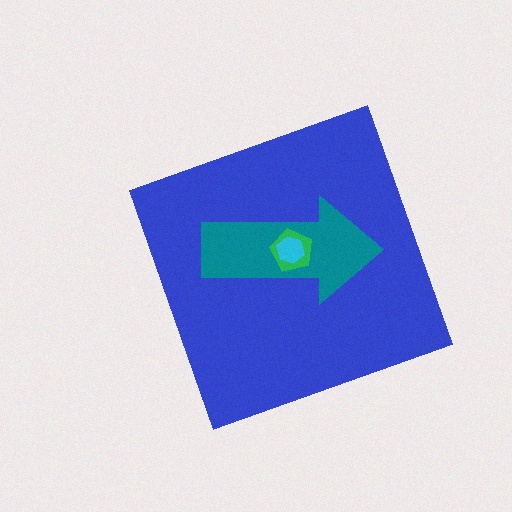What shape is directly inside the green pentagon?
The cyan hexagon.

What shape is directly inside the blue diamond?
The teal arrow.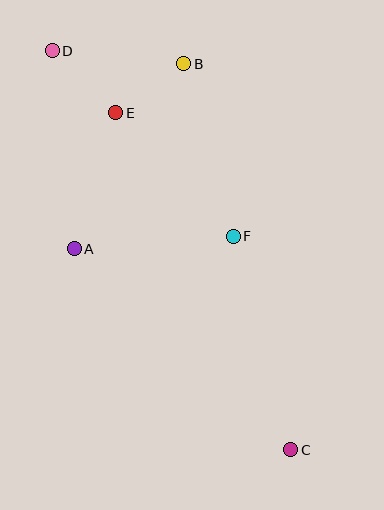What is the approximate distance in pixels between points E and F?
The distance between E and F is approximately 170 pixels.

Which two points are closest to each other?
Points B and E are closest to each other.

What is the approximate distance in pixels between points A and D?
The distance between A and D is approximately 199 pixels.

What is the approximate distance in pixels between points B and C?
The distance between B and C is approximately 400 pixels.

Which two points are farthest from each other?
Points C and D are farthest from each other.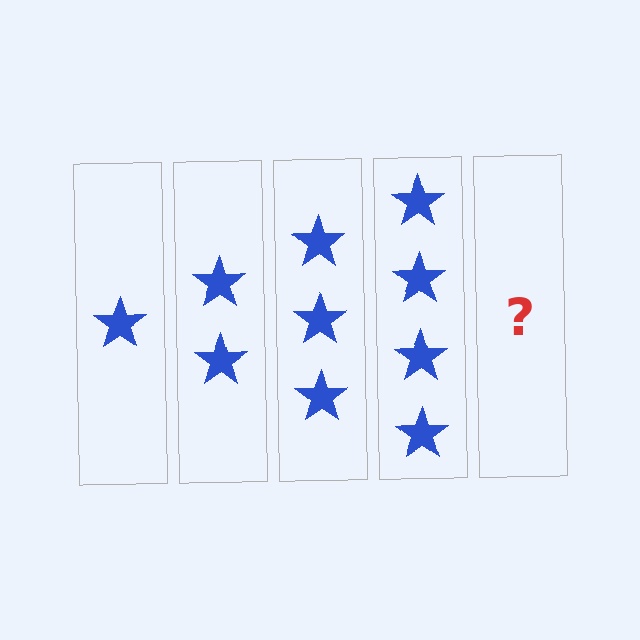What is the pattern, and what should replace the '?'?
The pattern is that each step adds one more star. The '?' should be 5 stars.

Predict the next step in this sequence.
The next step is 5 stars.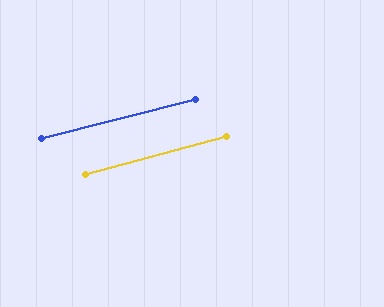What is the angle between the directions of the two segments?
Approximately 1 degree.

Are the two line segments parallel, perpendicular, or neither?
Parallel — their directions differ by only 0.7°.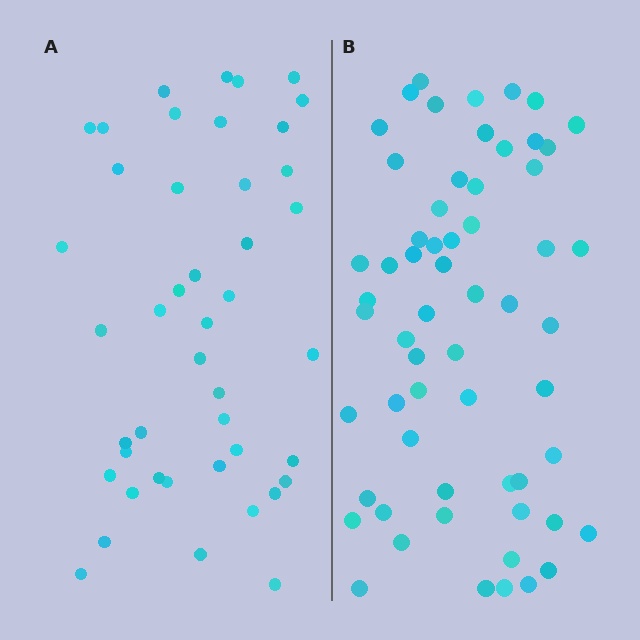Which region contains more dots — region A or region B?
Region B (the right region) has more dots.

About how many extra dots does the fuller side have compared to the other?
Region B has approximately 15 more dots than region A.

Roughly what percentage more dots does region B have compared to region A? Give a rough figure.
About 35% more.